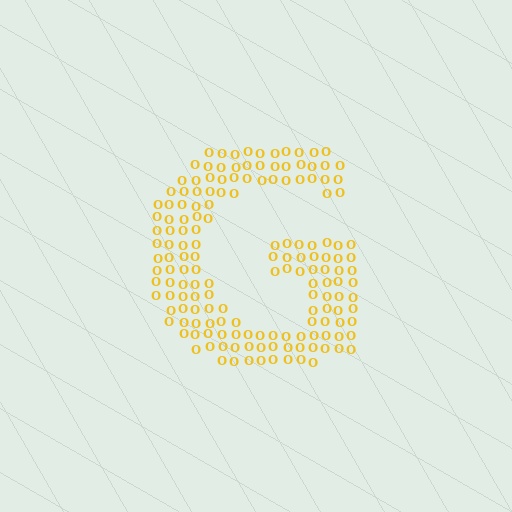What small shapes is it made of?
It is made of small letter O's.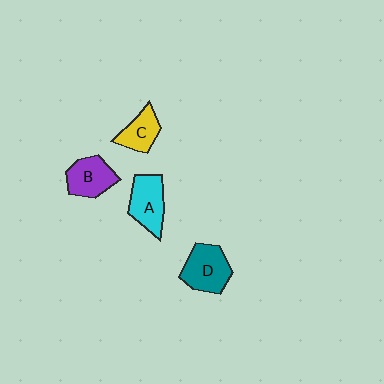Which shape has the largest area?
Shape D (teal).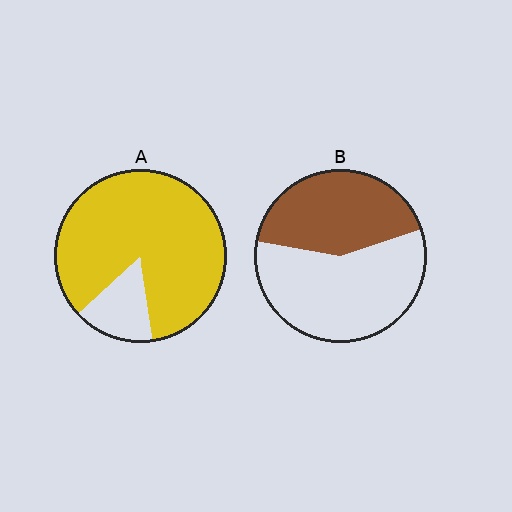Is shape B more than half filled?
No.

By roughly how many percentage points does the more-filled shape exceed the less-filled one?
By roughly 45 percentage points (A over B).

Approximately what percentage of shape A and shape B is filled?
A is approximately 85% and B is approximately 40%.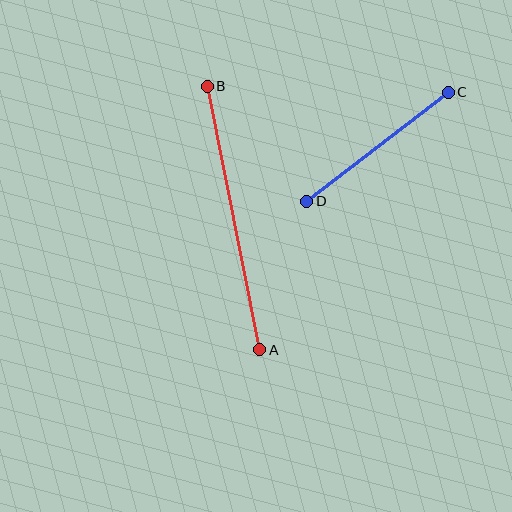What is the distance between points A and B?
The distance is approximately 269 pixels.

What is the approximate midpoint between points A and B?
The midpoint is at approximately (233, 218) pixels.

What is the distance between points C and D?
The distance is approximately 178 pixels.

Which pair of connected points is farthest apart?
Points A and B are farthest apart.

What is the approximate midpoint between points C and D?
The midpoint is at approximately (377, 147) pixels.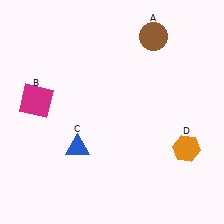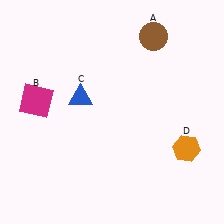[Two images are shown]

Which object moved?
The blue triangle (C) moved up.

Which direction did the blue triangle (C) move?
The blue triangle (C) moved up.